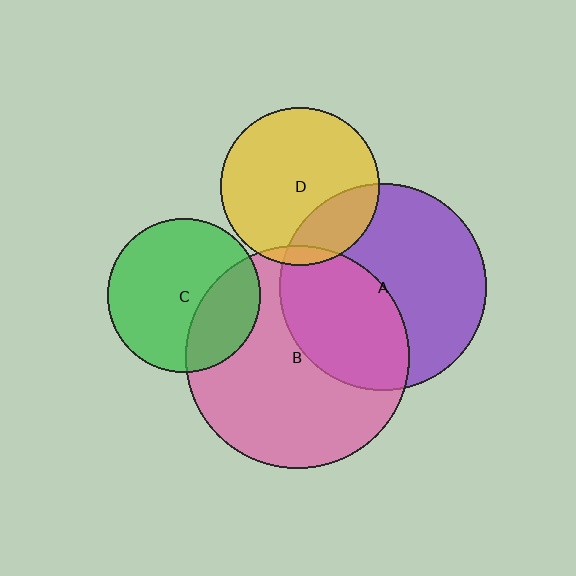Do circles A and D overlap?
Yes.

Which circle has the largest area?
Circle B (pink).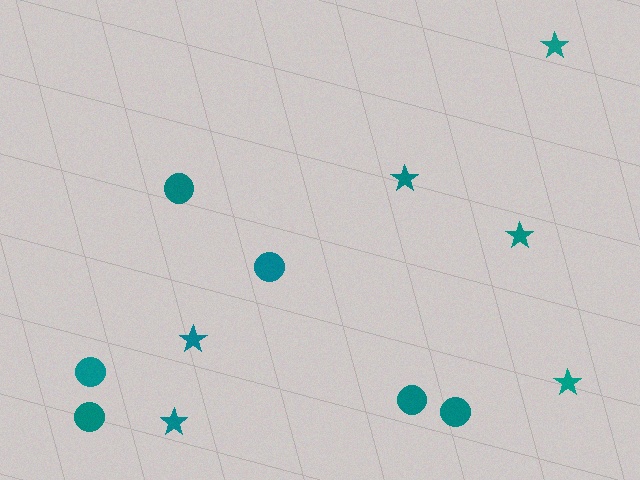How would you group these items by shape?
There are 2 groups: one group of stars (6) and one group of circles (6).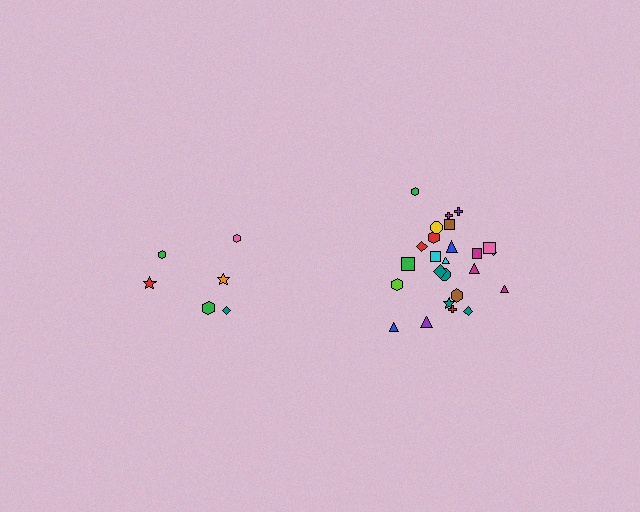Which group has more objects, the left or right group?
The right group.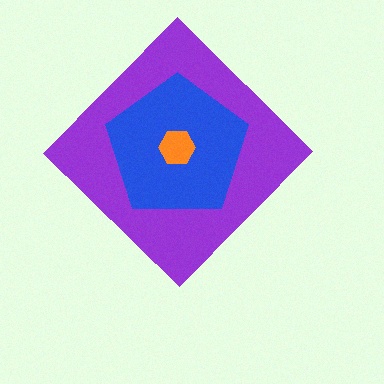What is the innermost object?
The orange hexagon.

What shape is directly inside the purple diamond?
The blue pentagon.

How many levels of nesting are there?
3.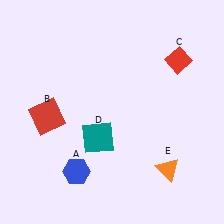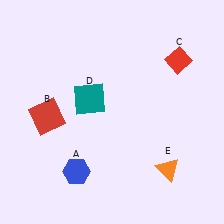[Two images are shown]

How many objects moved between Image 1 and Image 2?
1 object moved between the two images.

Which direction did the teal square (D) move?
The teal square (D) moved up.